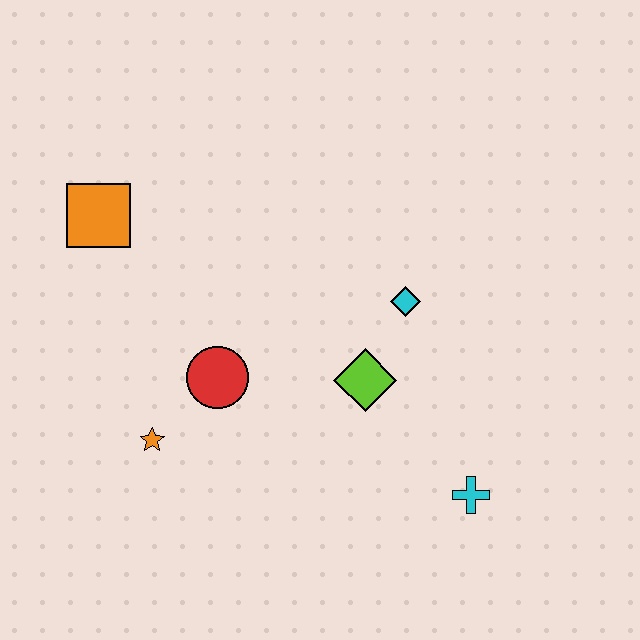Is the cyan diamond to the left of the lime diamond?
No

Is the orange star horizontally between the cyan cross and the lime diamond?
No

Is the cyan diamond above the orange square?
No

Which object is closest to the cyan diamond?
The lime diamond is closest to the cyan diamond.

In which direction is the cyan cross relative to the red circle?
The cyan cross is to the right of the red circle.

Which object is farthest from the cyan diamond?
The orange square is farthest from the cyan diamond.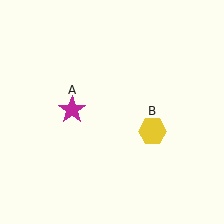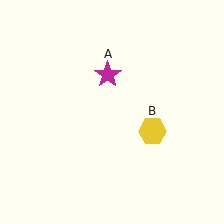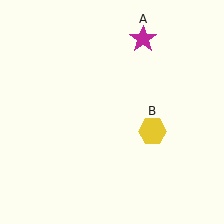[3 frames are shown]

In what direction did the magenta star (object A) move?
The magenta star (object A) moved up and to the right.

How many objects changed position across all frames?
1 object changed position: magenta star (object A).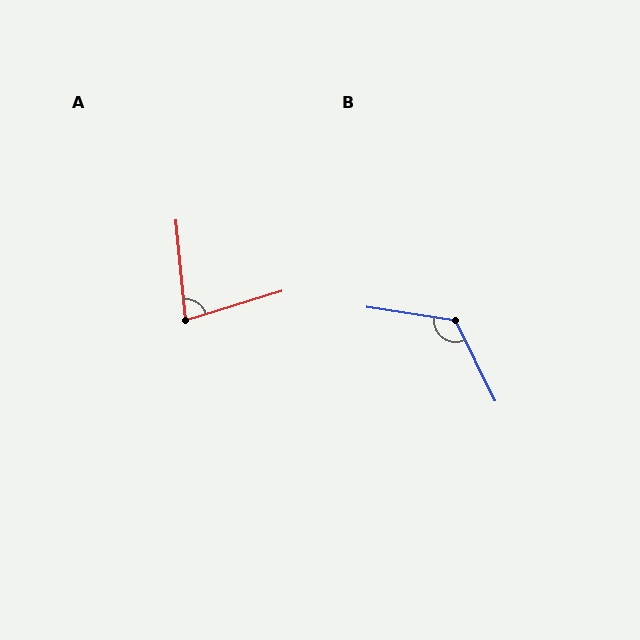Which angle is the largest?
B, at approximately 125 degrees.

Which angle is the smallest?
A, at approximately 78 degrees.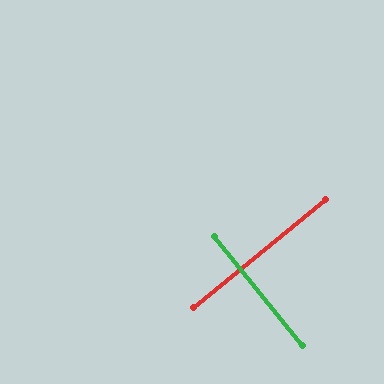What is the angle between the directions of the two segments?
Approximately 90 degrees.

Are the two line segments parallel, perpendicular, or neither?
Perpendicular — they meet at approximately 90°.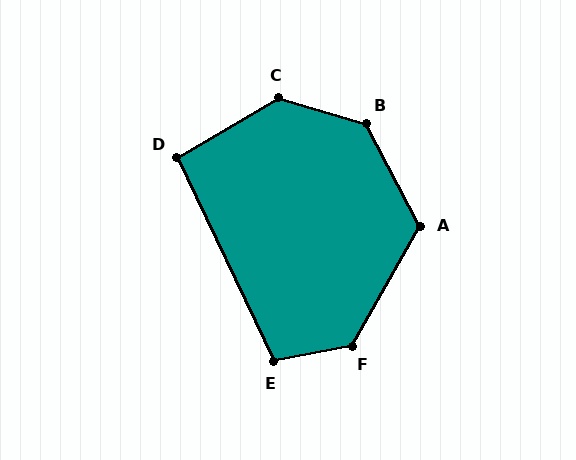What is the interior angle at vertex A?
Approximately 123 degrees (obtuse).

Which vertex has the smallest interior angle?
D, at approximately 95 degrees.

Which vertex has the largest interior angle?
B, at approximately 134 degrees.